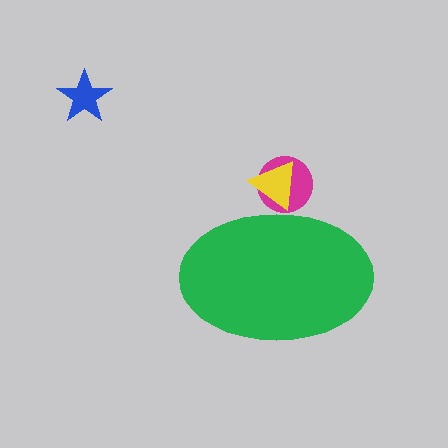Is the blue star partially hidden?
No, the blue star is fully visible.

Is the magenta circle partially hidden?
Yes, the magenta circle is partially hidden behind the green ellipse.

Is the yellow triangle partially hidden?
Yes, the yellow triangle is partially hidden behind the green ellipse.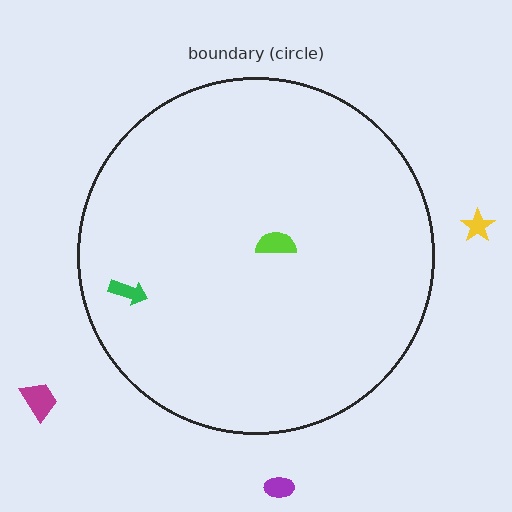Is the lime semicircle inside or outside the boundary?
Inside.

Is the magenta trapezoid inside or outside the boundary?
Outside.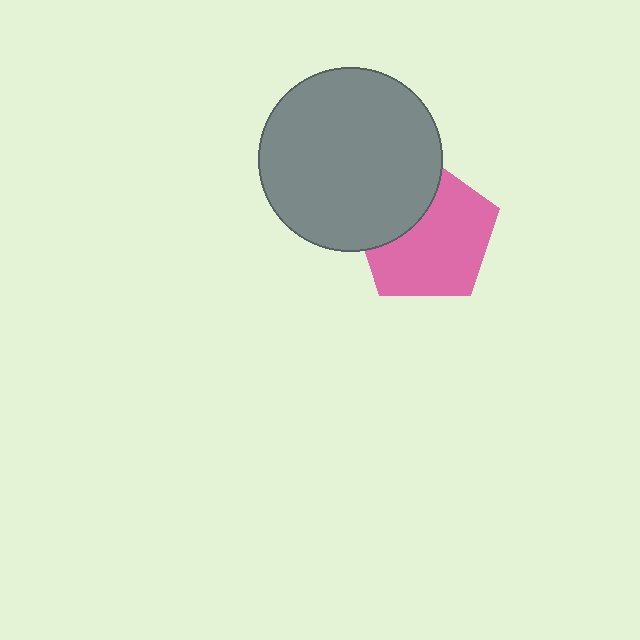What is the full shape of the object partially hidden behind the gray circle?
The partially hidden object is a pink pentagon.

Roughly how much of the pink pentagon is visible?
Most of it is visible (roughly 68%).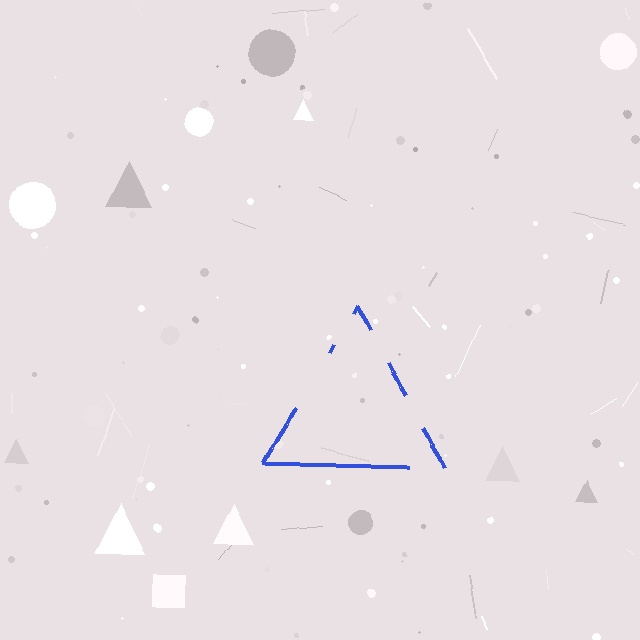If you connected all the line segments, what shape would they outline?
They would outline a triangle.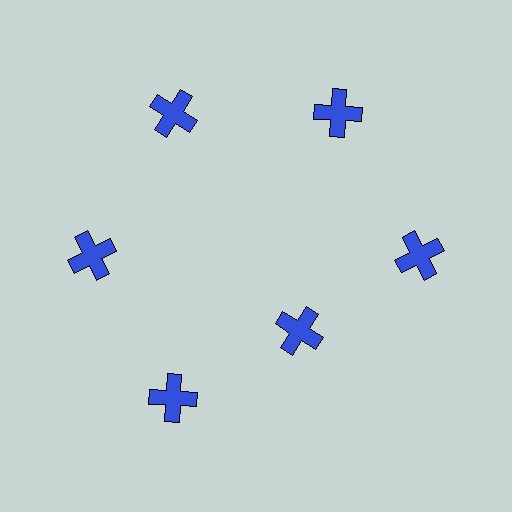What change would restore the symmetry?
The symmetry would be restored by moving it outward, back onto the ring so that all 6 crosses sit at equal angles and equal distance from the center.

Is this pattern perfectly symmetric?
No. The 6 blue crosses are arranged in a ring, but one element near the 5 o'clock position is pulled inward toward the center, breaking the 6-fold rotational symmetry.